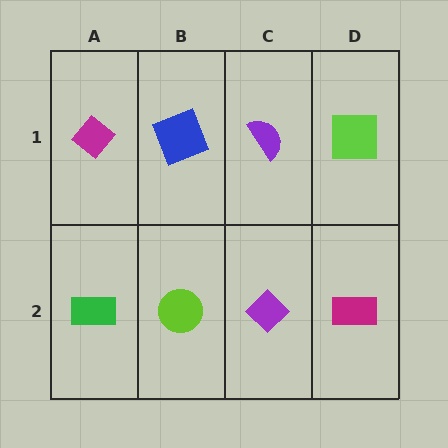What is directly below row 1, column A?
A green rectangle.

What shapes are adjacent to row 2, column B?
A blue square (row 1, column B), a green rectangle (row 2, column A), a purple diamond (row 2, column C).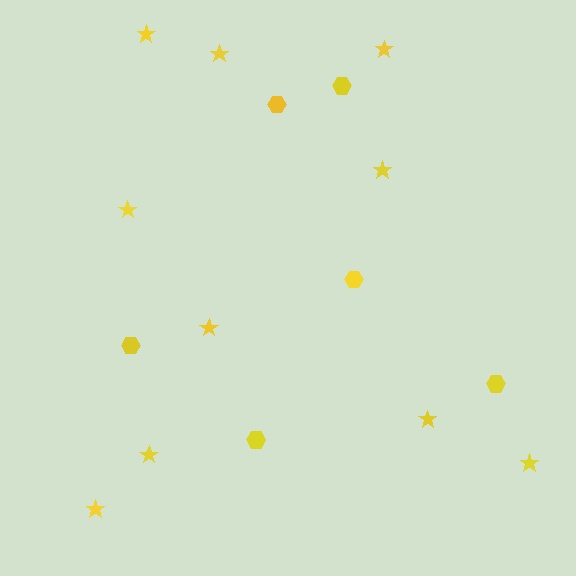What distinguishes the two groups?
There are 2 groups: one group of hexagons (6) and one group of stars (10).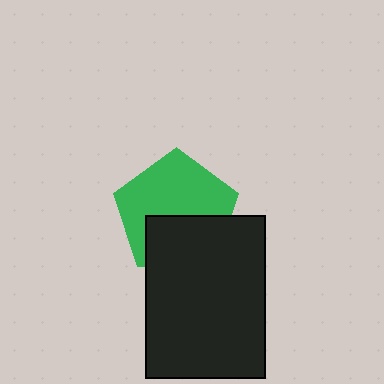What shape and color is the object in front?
The object in front is a black rectangle.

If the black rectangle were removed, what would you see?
You would see the complete green pentagon.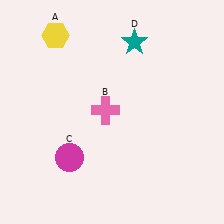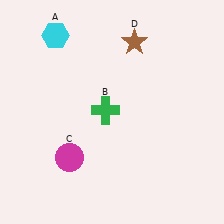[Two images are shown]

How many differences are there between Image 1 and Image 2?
There are 3 differences between the two images.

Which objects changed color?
A changed from yellow to cyan. B changed from pink to green. D changed from teal to brown.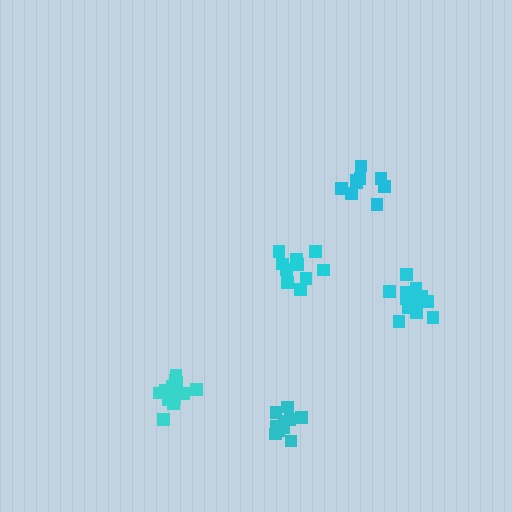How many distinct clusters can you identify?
There are 5 distinct clusters.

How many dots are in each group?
Group 1: 9 dots, Group 2: 13 dots, Group 3: 12 dots, Group 4: 10 dots, Group 5: 12 dots (56 total).